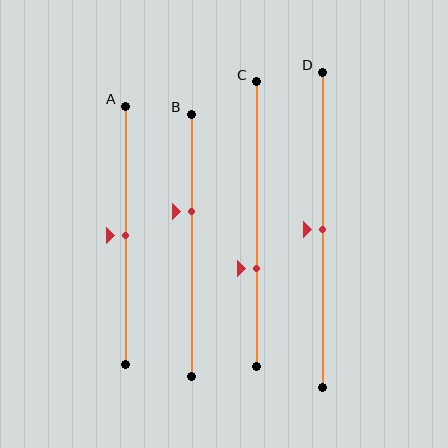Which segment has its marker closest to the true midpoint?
Segment A has its marker closest to the true midpoint.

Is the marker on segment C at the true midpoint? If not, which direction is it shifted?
No, the marker on segment C is shifted downward by about 15% of the segment length.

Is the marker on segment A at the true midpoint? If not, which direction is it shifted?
Yes, the marker on segment A is at the true midpoint.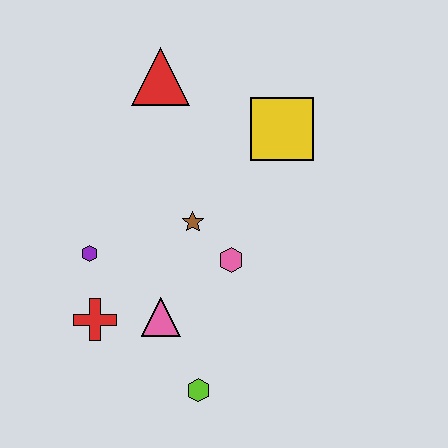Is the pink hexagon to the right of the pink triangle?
Yes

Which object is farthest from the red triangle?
The lime hexagon is farthest from the red triangle.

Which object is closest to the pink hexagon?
The brown star is closest to the pink hexagon.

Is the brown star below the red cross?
No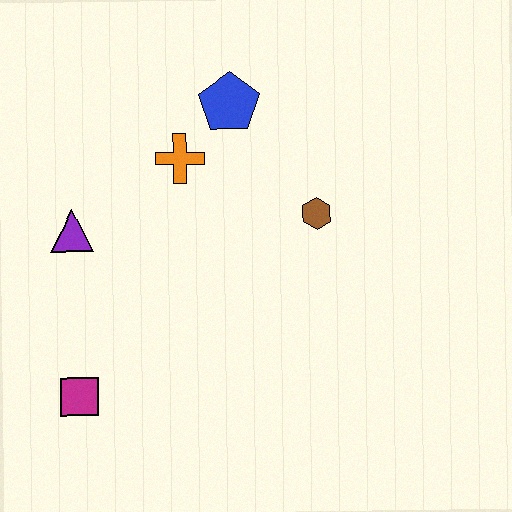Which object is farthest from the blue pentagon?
The magenta square is farthest from the blue pentagon.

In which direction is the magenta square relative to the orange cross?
The magenta square is below the orange cross.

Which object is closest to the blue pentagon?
The orange cross is closest to the blue pentagon.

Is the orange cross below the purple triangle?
No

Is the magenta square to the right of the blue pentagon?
No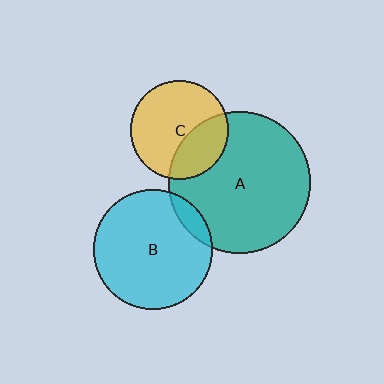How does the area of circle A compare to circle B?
Approximately 1.4 times.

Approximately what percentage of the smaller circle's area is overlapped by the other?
Approximately 30%.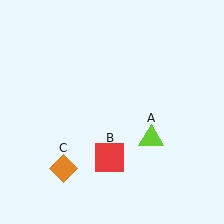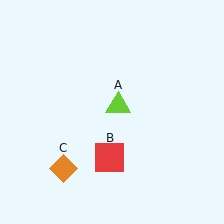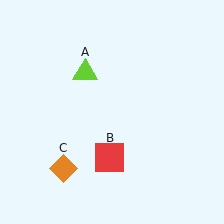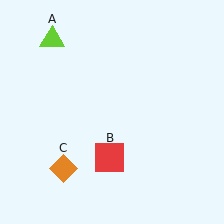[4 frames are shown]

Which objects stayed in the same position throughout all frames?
Red square (object B) and orange diamond (object C) remained stationary.